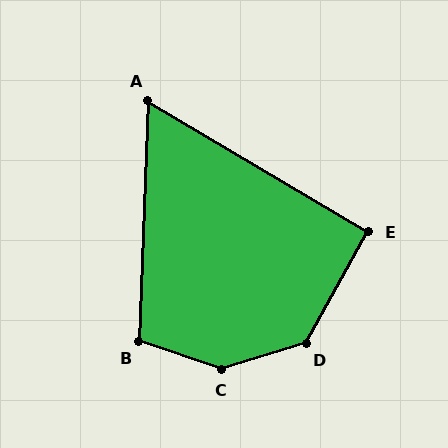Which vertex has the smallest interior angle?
A, at approximately 61 degrees.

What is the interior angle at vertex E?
Approximately 92 degrees (approximately right).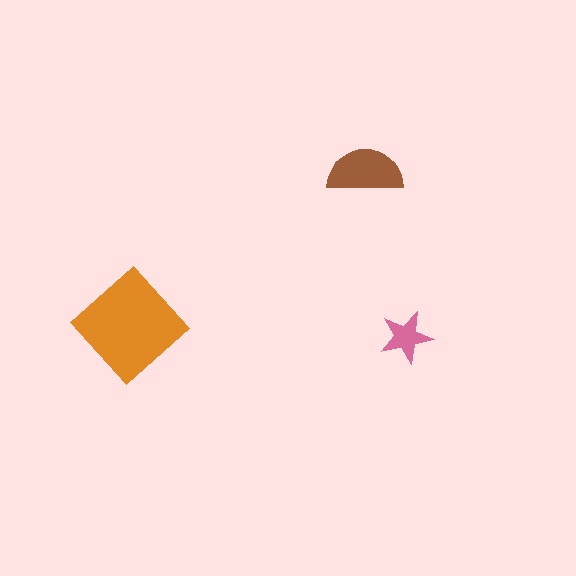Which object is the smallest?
The pink star.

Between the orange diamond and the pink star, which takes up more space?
The orange diamond.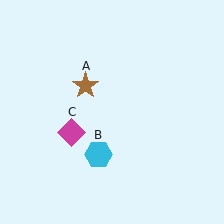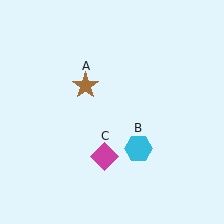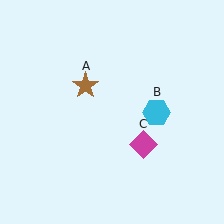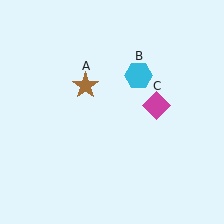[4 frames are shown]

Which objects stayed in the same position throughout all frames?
Brown star (object A) remained stationary.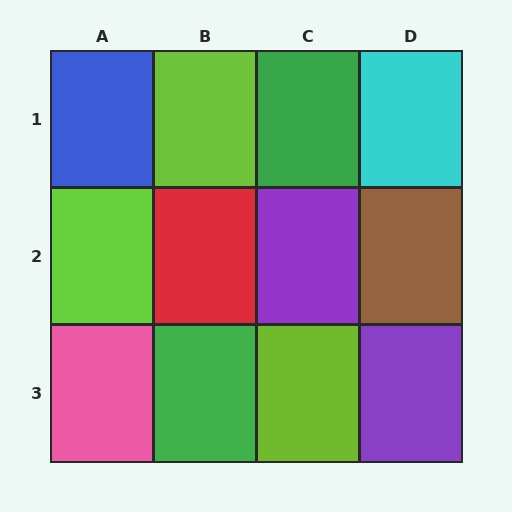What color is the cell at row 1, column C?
Green.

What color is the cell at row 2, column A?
Lime.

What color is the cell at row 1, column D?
Cyan.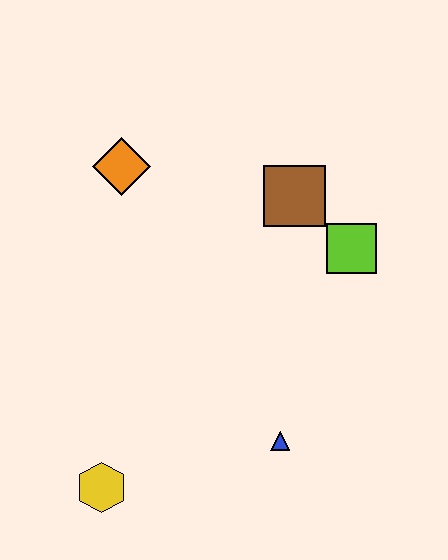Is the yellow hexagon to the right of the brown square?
No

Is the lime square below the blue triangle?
No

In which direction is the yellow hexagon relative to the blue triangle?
The yellow hexagon is to the left of the blue triangle.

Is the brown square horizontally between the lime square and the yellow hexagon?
Yes